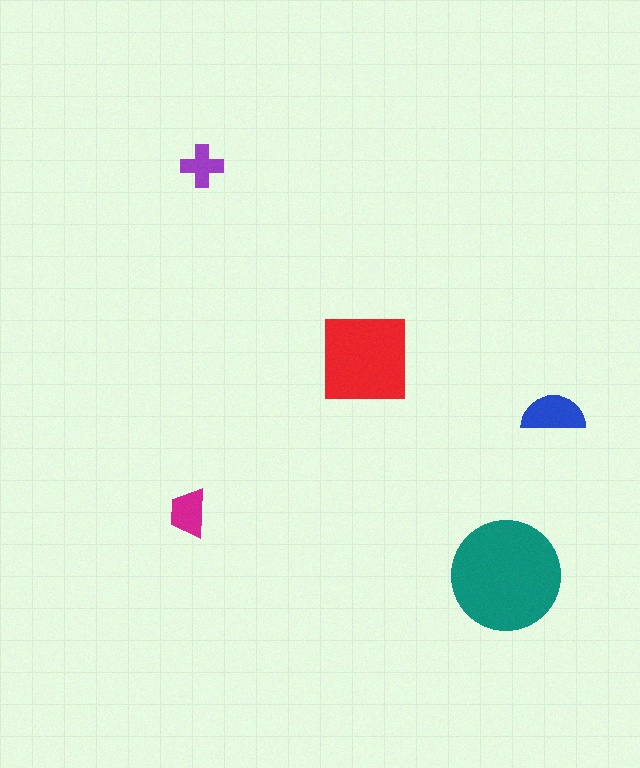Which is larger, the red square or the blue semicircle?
The red square.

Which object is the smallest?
The purple cross.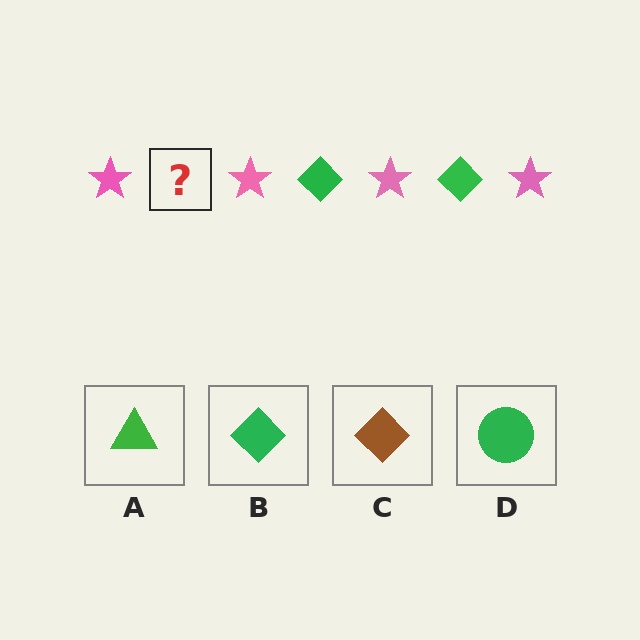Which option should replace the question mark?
Option B.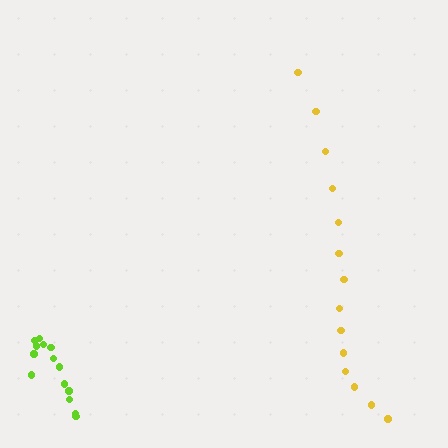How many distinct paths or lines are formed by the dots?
There are 2 distinct paths.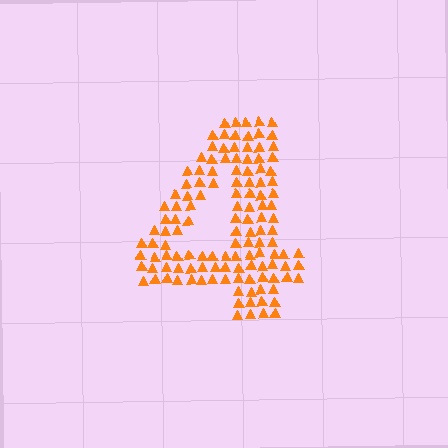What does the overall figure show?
The overall figure shows the digit 4.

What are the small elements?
The small elements are triangles.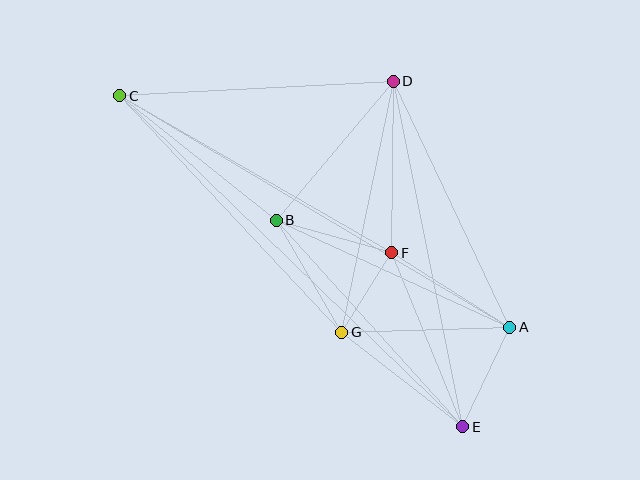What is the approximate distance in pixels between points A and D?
The distance between A and D is approximately 272 pixels.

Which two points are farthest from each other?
Points C and E are farthest from each other.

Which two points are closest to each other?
Points F and G are closest to each other.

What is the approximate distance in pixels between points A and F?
The distance between A and F is approximately 139 pixels.